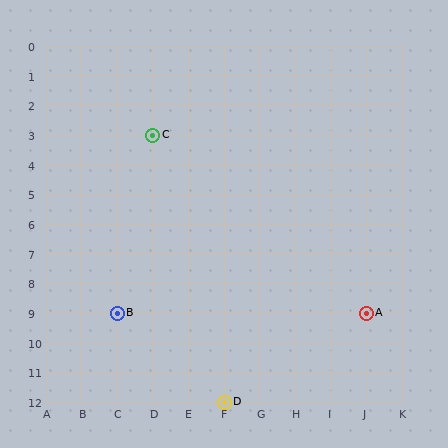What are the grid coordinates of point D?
Point D is at grid coordinates (F, 12).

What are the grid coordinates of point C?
Point C is at grid coordinates (D, 3).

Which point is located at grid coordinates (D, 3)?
Point C is at (D, 3).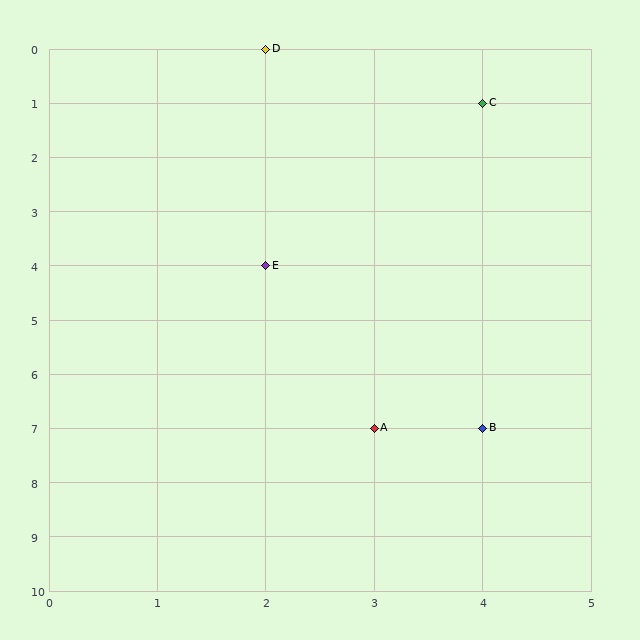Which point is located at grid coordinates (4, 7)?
Point B is at (4, 7).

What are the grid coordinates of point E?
Point E is at grid coordinates (2, 4).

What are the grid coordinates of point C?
Point C is at grid coordinates (4, 1).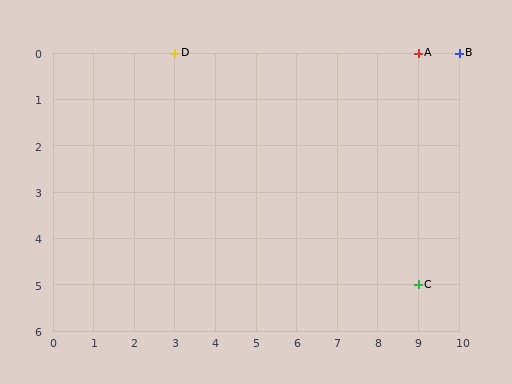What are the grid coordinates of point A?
Point A is at grid coordinates (9, 0).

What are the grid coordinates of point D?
Point D is at grid coordinates (3, 0).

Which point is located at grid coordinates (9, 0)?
Point A is at (9, 0).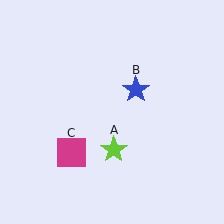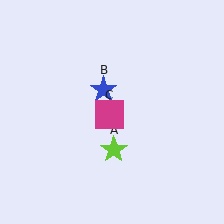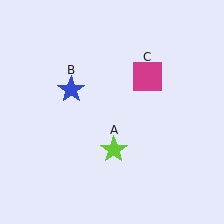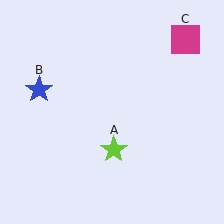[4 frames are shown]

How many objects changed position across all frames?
2 objects changed position: blue star (object B), magenta square (object C).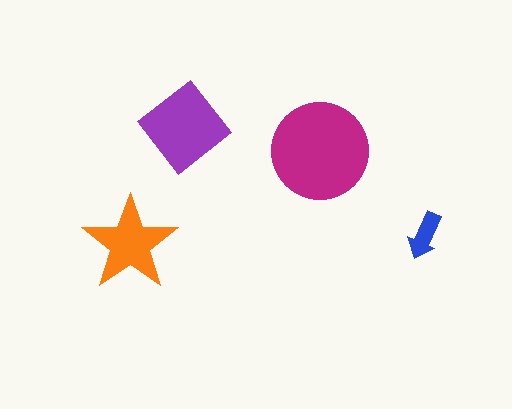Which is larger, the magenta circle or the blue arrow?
The magenta circle.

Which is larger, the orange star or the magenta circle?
The magenta circle.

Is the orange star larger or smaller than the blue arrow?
Larger.